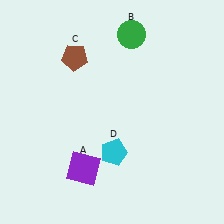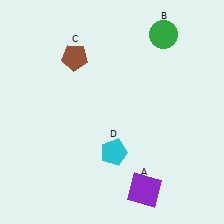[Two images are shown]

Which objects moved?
The objects that moved are: the purple square (A), the green circle (B).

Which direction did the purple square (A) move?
The purple square (A) moved right.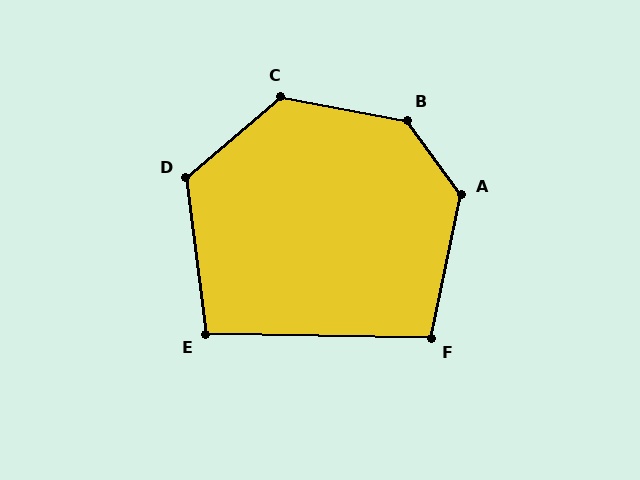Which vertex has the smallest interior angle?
E, at approximately 98 degrees.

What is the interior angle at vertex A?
Approximately 132 degrees (obtuse).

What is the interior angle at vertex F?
Approximately 101 degrees (obtuse).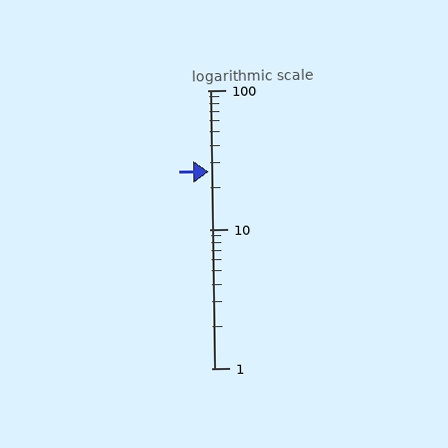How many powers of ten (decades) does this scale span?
The scale spans 2 decades, from 1 to 100.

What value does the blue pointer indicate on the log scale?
The pointer indicates approximately 26.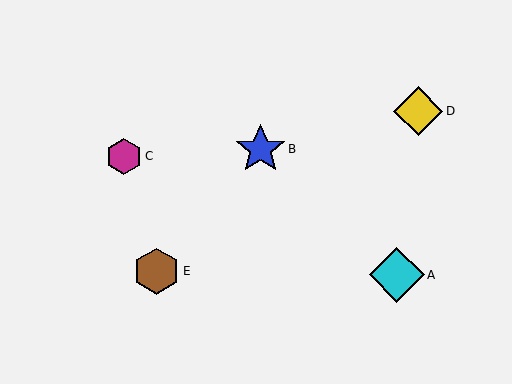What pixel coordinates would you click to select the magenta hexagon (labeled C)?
Click at (124, 156) to select the magenta hexagon C.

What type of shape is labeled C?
Shape C is a magenta hexagon.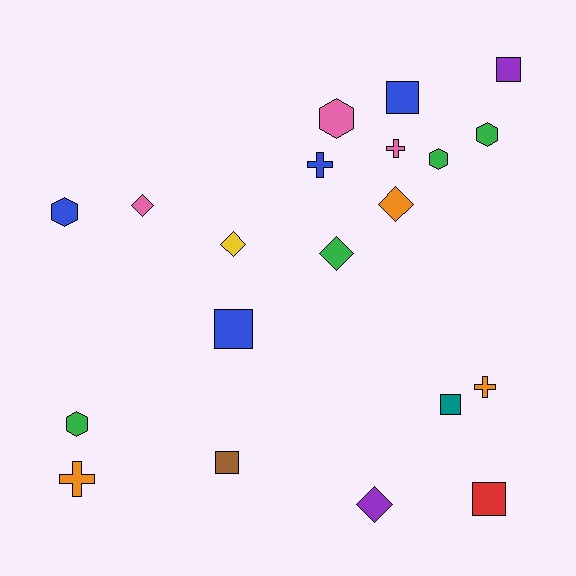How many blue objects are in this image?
There are 4 blue objects.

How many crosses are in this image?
There are 4 crosses.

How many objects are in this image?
There are 20 objects.